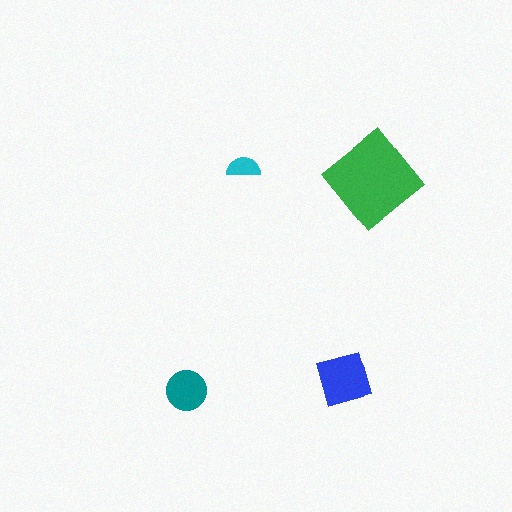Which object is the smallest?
The cyan semicircle.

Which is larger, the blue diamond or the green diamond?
The green diamond.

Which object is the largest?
The green diamond.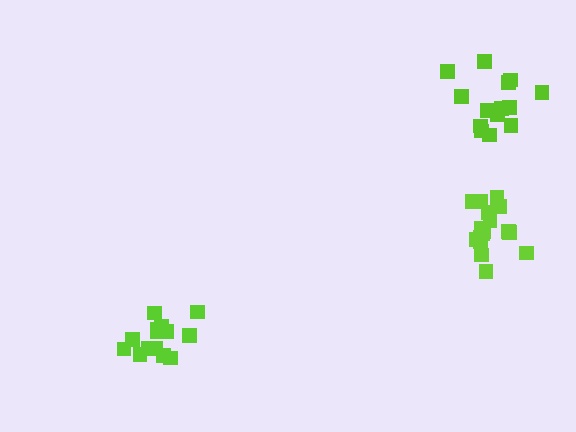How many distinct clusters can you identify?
There are 3 distinct clusters.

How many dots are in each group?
Group 1: 17 dots, Group 2: 15 dots, Group 3: 14 dots (46 total).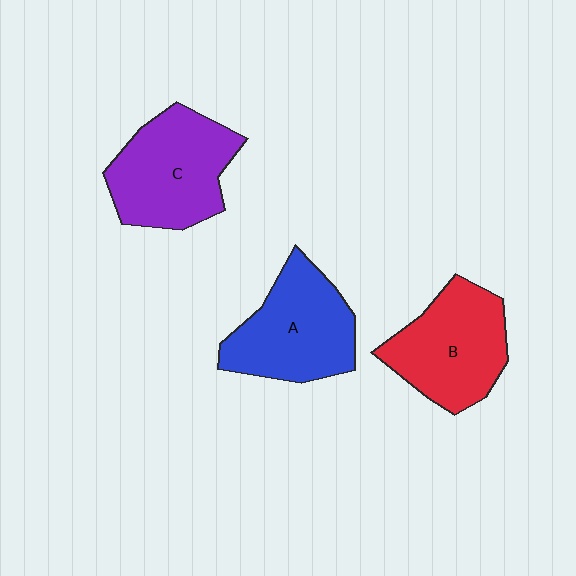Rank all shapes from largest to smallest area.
From largest to smallest: C (purple), A (blue), B (red).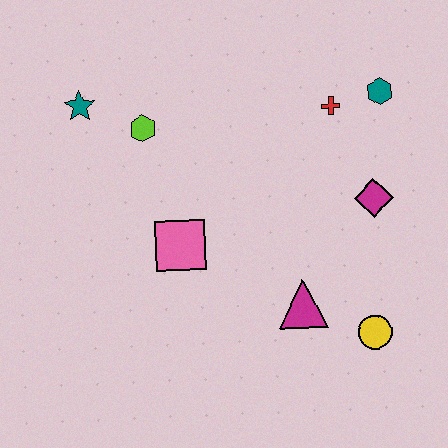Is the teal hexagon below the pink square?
No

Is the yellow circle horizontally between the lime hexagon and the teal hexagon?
Yes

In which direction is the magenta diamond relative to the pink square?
The magenta diamond is to the right of the pink square.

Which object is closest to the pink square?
The lime hexagon is closest to the pink square.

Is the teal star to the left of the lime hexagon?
Yes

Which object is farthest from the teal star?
The yellow circle is farthest from the teal star.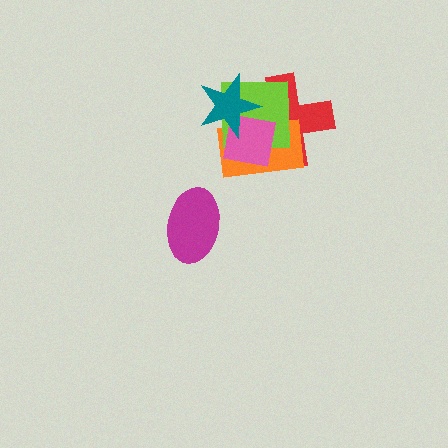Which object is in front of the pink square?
The teal star is in front of the pink square.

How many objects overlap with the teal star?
4 objects overlap with the teal star.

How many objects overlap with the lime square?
4 objects overlap with the lime square.